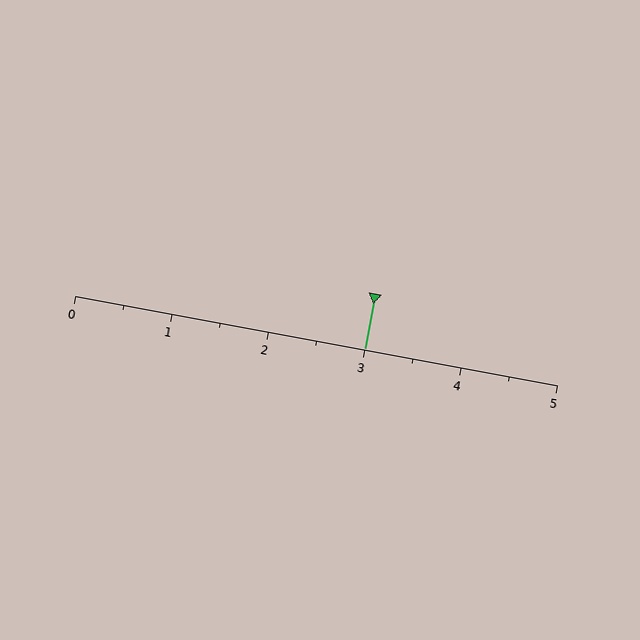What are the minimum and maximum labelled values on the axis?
The axis runs from 0 to 5.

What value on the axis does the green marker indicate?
The marker indicates approximately 3.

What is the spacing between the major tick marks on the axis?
The major ticks are spaced 1 apart.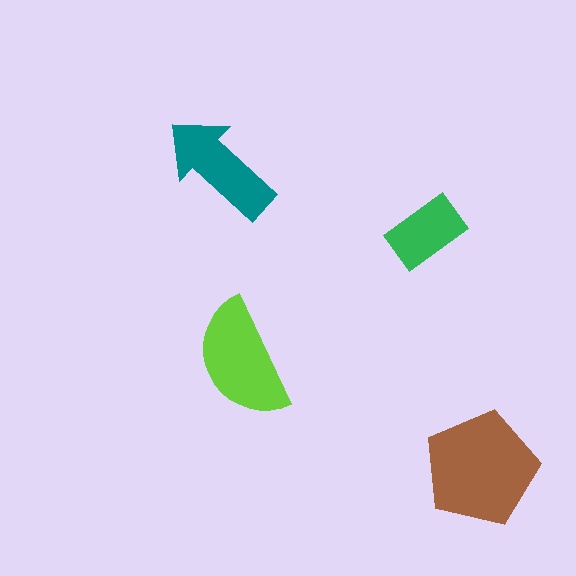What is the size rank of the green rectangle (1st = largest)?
4th.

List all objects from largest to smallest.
The brown pentagon, the lime semicircle, the teal arrow, the green rectangle.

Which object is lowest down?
The brown pentagon is bottommost.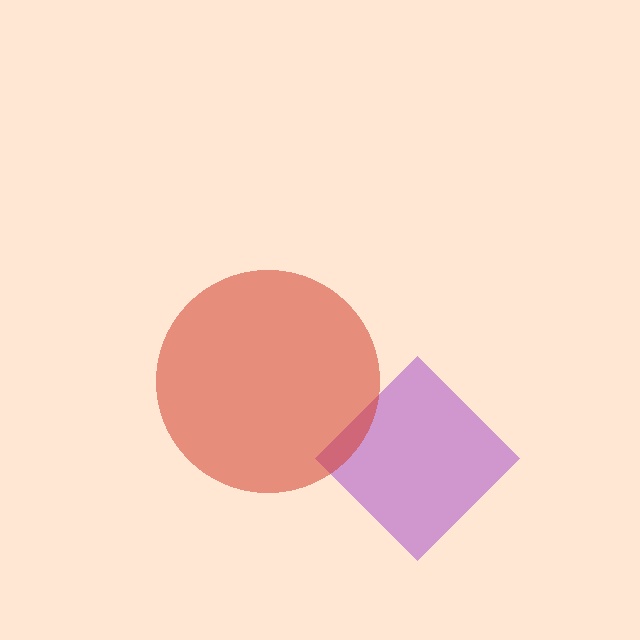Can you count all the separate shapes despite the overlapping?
Yes, there are 2 separate shapes.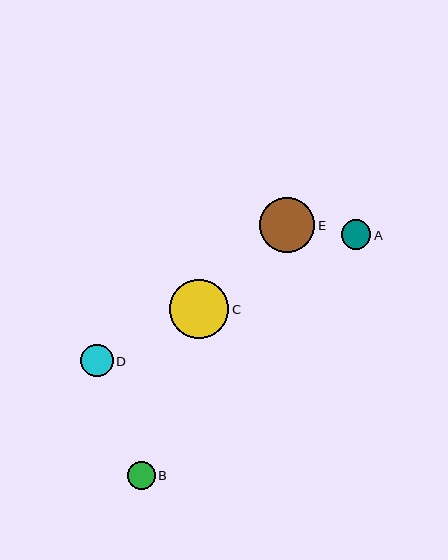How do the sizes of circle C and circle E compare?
Circle C and circle E are approximately the same size.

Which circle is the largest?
Circle C is the largest with a size of approximately 59 pixels.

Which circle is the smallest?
Circle B is the smallest with a size of approximately 28 pixels.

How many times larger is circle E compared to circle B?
Circle E is approximately 2.0 times the size of circle B.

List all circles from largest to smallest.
From largest to smallest: C, E, D, A, B.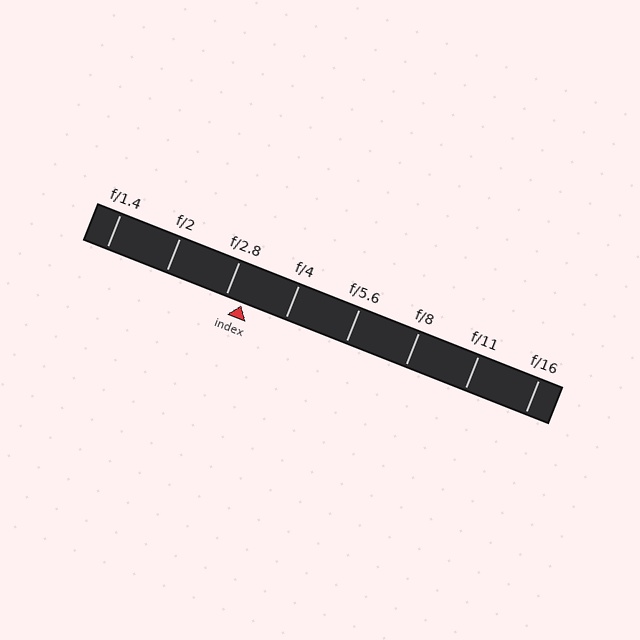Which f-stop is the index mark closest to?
The index mark is closest to f/2.8.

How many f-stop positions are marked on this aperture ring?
There are 8 f-stop positions marked.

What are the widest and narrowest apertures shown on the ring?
The widest aperture shown is f/1.4 and the narrowest is f/16.